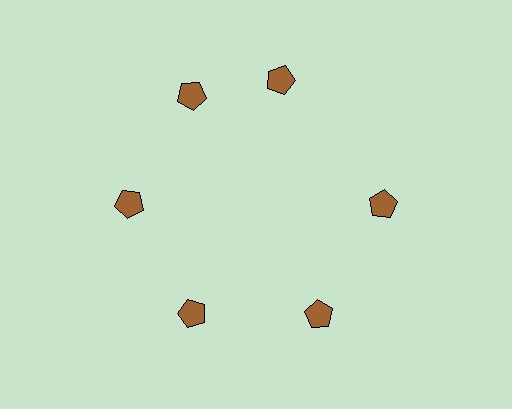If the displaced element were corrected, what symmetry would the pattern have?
It would have 6-fold rotational symmetry — the pattern would map onto itself every 60 degrees.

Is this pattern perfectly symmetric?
No. The 6 brown pentagons are arranged in a ring, but one element near the 1 o'clock position is rotated out of alignment along the ring, breaking the 6-fold rotational symmetry.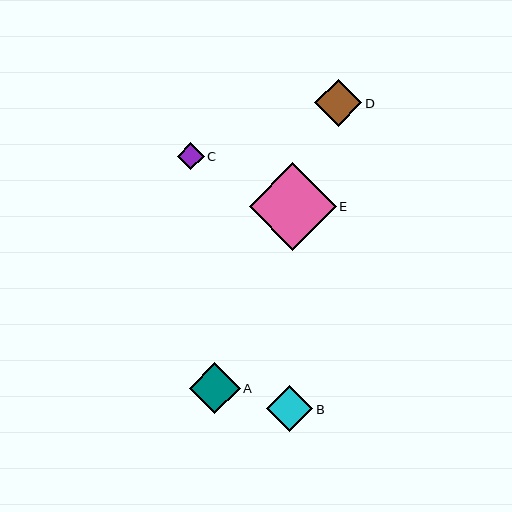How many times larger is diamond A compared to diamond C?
Diamond A is approximately 1.9 times the size of diamond C.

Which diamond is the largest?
Diamond E is the largest with a size of approximately 87 pixels.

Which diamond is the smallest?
Diamond C is the smallest with a size of approximately 26 pixels.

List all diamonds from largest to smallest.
From largest to smallest: E, A, D, B, C.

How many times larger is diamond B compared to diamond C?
Diamond B is approximately 1.8 times the size of diamond C.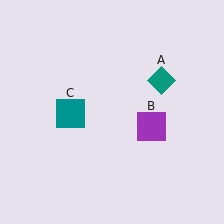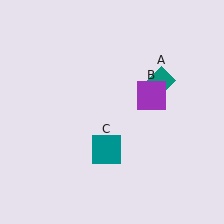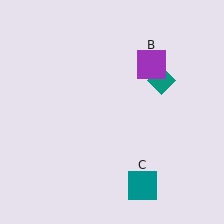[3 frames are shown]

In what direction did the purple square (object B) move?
The purple square (object B) moved up.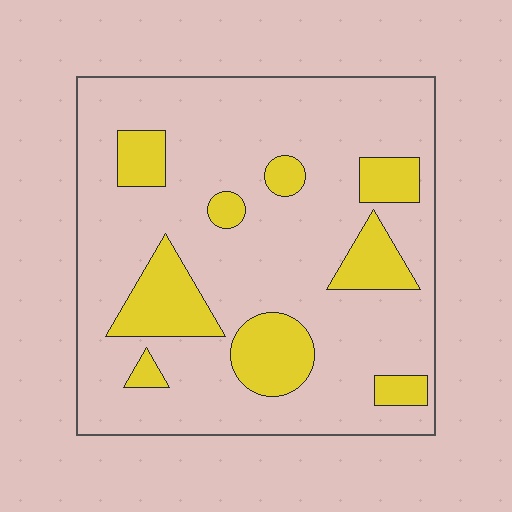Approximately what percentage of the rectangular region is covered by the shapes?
Approximately 20%.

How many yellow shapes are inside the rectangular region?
9.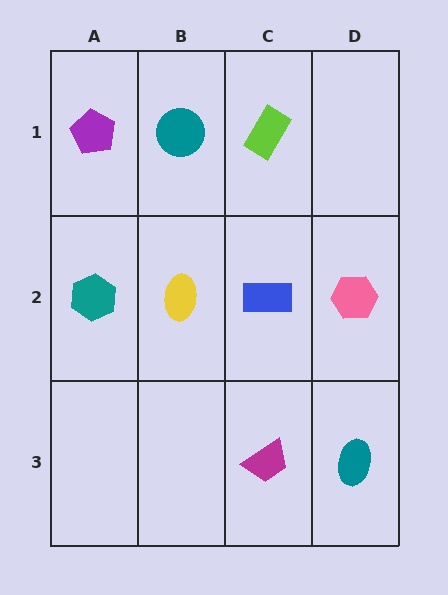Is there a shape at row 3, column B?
No, that cell is empty.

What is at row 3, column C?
A magenta trapezoid.